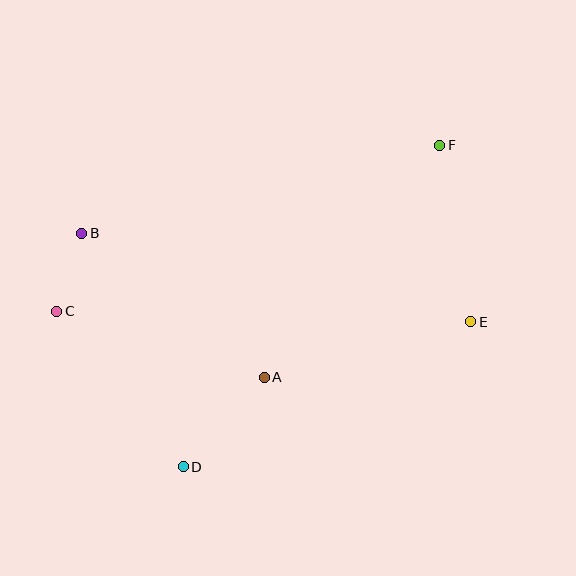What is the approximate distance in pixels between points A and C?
The distance between A and C is approximately 218 pixels.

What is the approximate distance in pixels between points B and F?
The distance between B and F is approximately 369 pixels.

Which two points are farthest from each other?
Points C and F are farthest from each other.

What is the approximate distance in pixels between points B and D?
The distance between B and D is approximately 255 pixels.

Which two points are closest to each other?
Points B and C are closest to each other.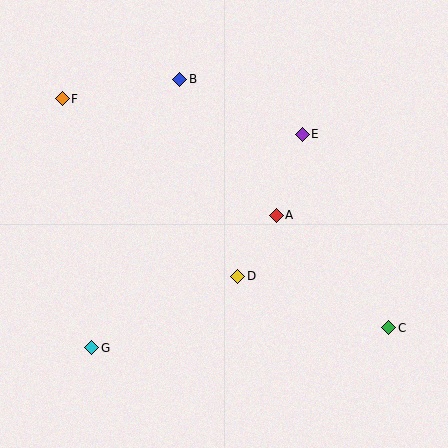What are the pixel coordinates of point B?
Point B is at (180, 79).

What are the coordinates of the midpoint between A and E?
The midpoint between A and E is at (289, 175).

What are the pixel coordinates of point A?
Point A is at (276, 215).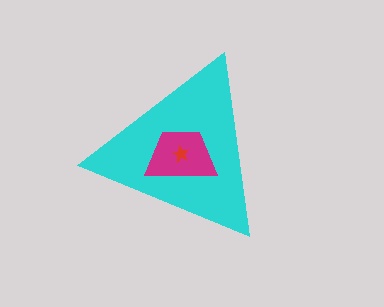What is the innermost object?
The red star.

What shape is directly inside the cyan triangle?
The magenta trapezoid.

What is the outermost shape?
The cyan triangle.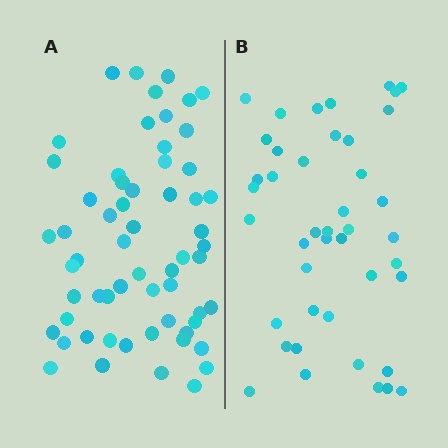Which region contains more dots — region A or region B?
Region A (the left region) has more dots.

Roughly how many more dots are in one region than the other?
Region A has approximately 15 more dots than region B.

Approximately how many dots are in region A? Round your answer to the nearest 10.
About 60 dots.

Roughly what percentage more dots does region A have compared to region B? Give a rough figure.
About 40% more.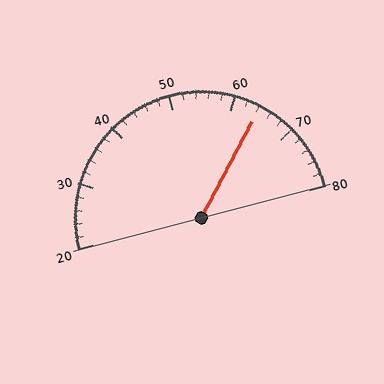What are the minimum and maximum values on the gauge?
The gauge ranges from 20 to 80.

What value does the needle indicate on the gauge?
The needle indicates approximately 64.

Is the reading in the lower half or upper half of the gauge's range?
The reading is in the upper half of the range (20 to 80).